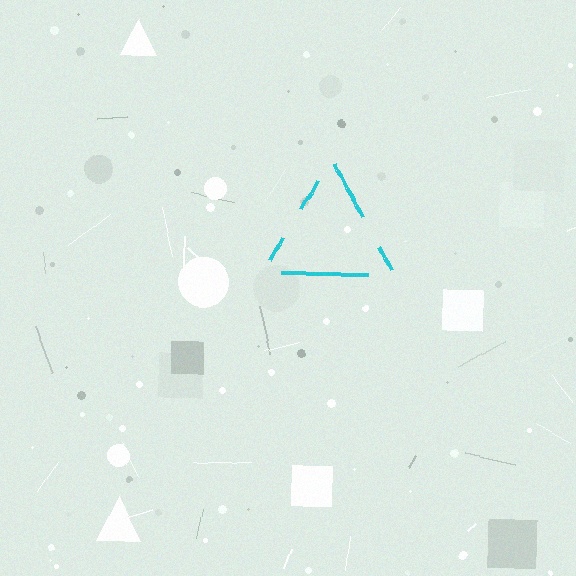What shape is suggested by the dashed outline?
The dashed outline suggests a triangle.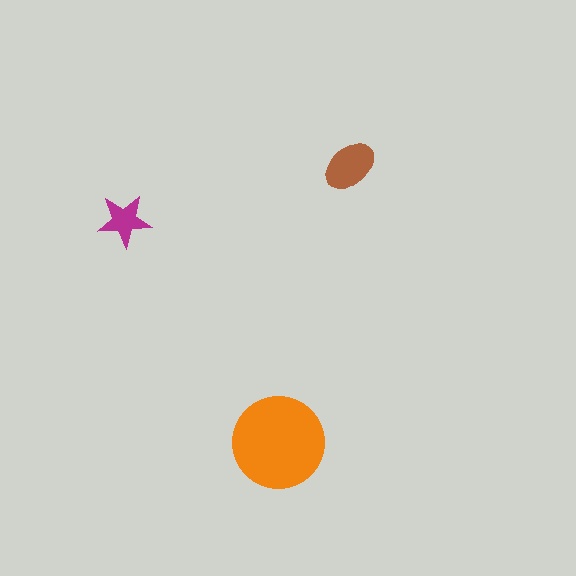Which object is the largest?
The orange circle.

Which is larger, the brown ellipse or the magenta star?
The brown ellipse.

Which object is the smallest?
The magenta star.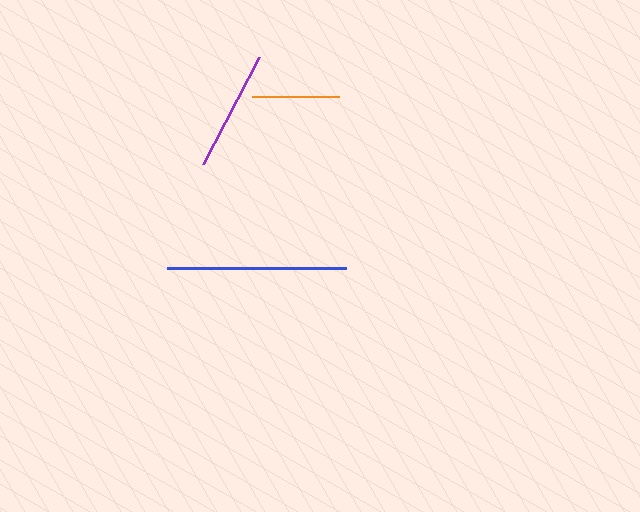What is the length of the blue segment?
The blue segment is approximately 179 pixels long.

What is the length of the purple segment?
The purple segment is approximately 122 pixels long.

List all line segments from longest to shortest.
From longest to shortest: blue, purple, orange.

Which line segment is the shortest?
The orange line is the shortest at approximately 87 pixels.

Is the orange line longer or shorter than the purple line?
The purple line is longer than the orange line.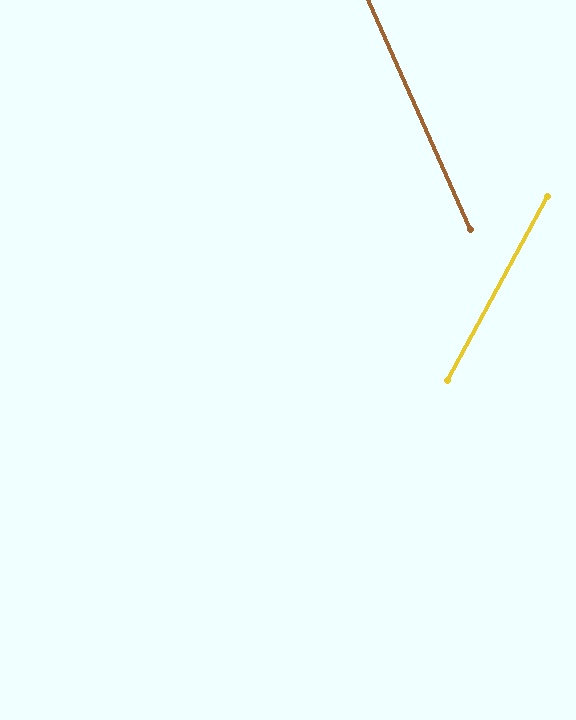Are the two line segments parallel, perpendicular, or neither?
Neither parallel nor perpendicular — they differ by about 52°.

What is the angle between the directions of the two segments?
Approximately 52 degrees.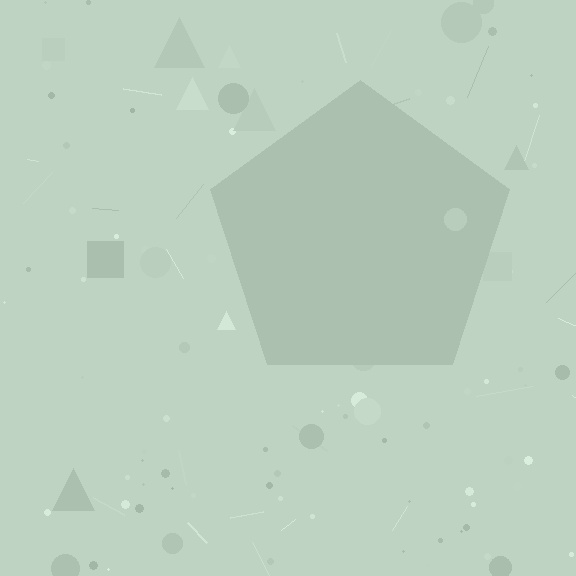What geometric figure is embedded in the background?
A pentagon is embedded in the background.